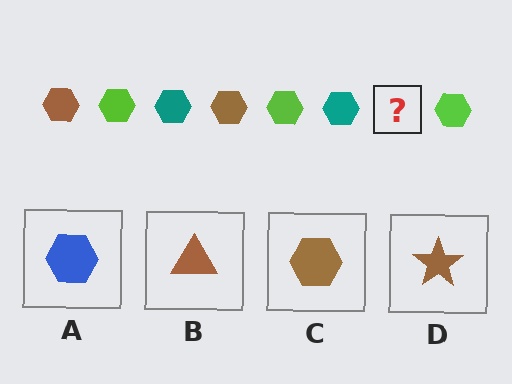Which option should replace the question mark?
Option C.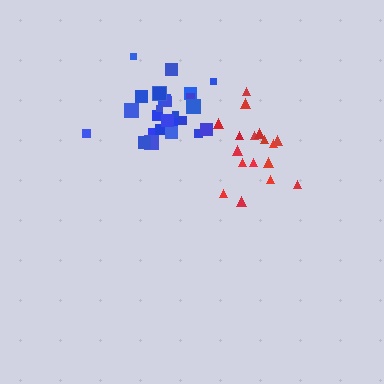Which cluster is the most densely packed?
Blue.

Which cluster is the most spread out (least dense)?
Red.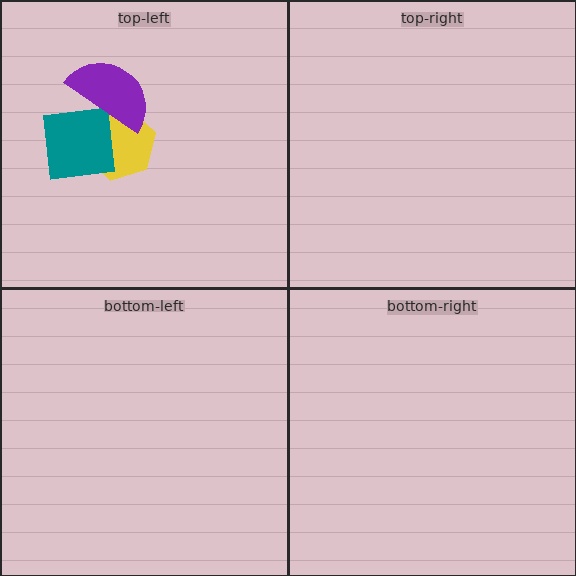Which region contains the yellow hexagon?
The top-left region.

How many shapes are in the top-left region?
3.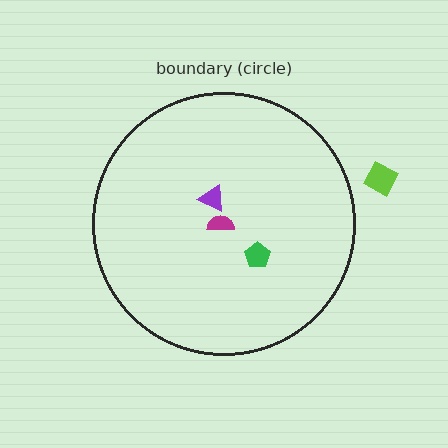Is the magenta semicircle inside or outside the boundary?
Inside.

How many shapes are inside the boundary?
3 inside, 1 outside.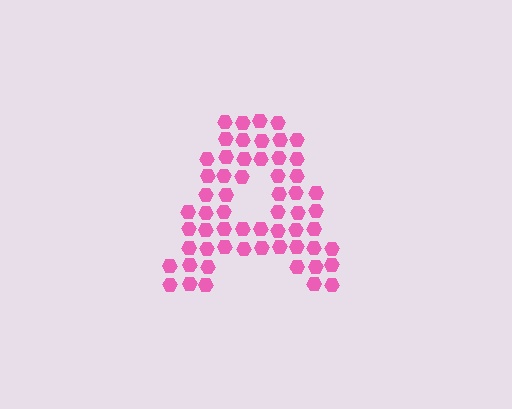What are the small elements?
The small elements are hexagons.